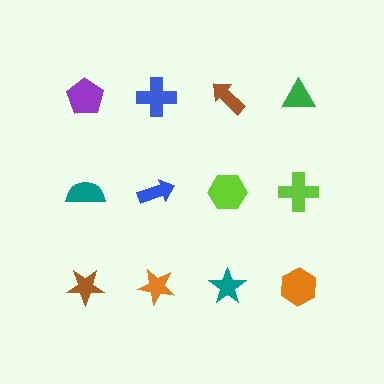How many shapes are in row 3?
4 shapes.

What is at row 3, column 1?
A brown star.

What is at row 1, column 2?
A blue cross.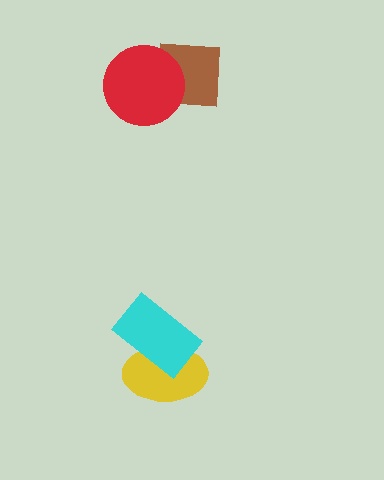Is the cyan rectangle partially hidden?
No, no other shape covers it.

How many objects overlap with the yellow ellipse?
1 object overlaps with the yellow ellipse.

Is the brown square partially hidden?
Yes, it is partially covered by another shape.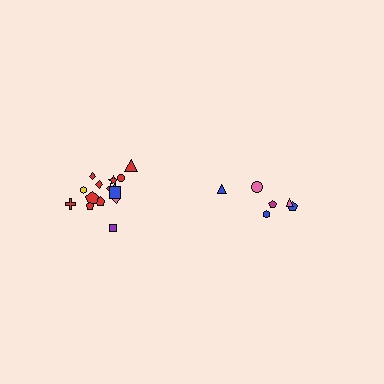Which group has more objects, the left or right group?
The left group.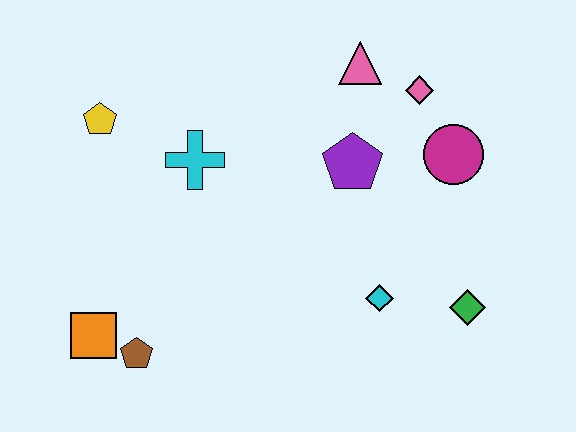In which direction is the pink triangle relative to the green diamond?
The pink triangle is above the green diamond.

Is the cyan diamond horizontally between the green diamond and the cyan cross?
Yes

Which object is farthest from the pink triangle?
The orange square is farthest from the pink triangle.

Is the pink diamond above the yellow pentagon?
Yes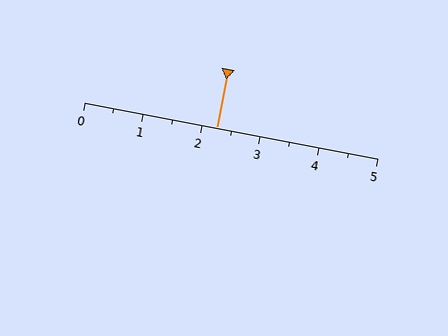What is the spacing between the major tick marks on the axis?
The major ticks are spaced 1 apart.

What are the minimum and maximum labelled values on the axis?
The axis runs from 0 to 5.